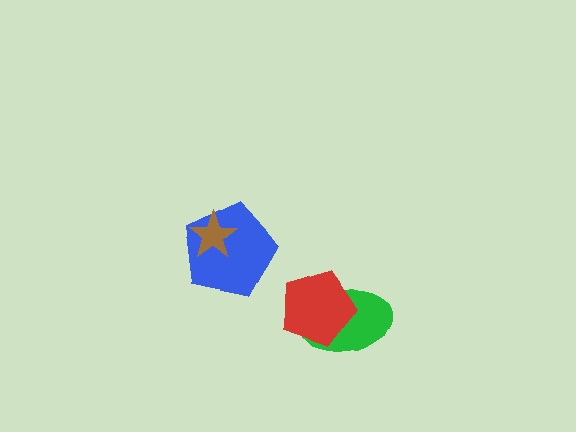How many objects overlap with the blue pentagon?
1 object overlaps with the blue pentagon.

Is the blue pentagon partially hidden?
Yes, it is partially covered by another shape.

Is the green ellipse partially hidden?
Yes, it is partially covered by another shape.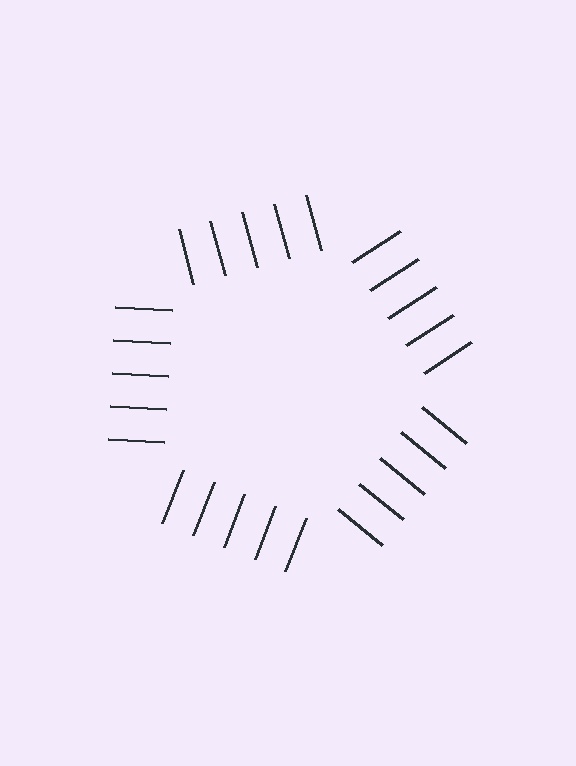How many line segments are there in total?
25 — 5 along each of the 5 edges.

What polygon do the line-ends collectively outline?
An illusory pentagon — the line segments terminate on its edges but no continuous stroke is drawn.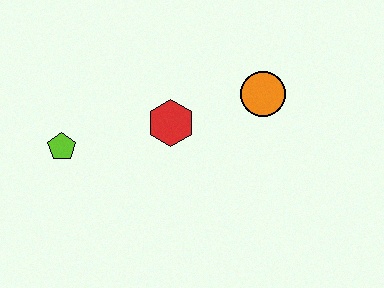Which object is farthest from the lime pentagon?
The orange circle is farthest from the lime pentagon.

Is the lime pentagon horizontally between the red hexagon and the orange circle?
No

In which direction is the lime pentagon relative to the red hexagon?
The lime pentagon is to the left of the red hexagon.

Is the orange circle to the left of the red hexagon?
No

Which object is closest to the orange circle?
The red hexagon is closest to the orange circle.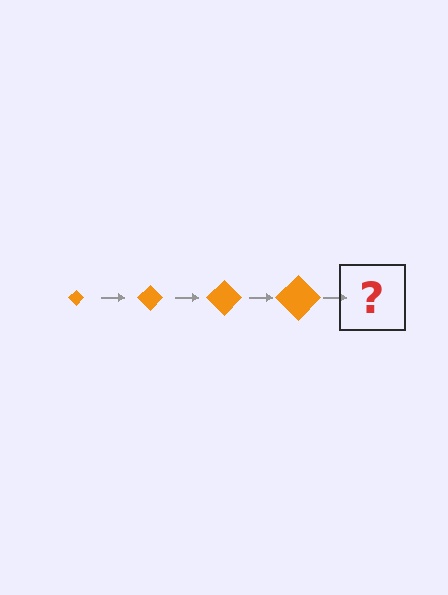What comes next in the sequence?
The next element should be an orange diamond, larger than the previous one.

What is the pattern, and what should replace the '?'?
The pattern is that the diamond gets progressively larger each step. The '?' should be an orange diamond, larger than the previous one.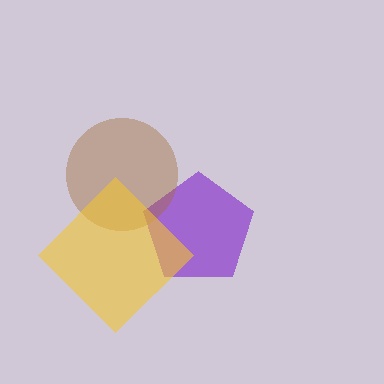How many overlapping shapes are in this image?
There are 3 overlapping shapes in the image.